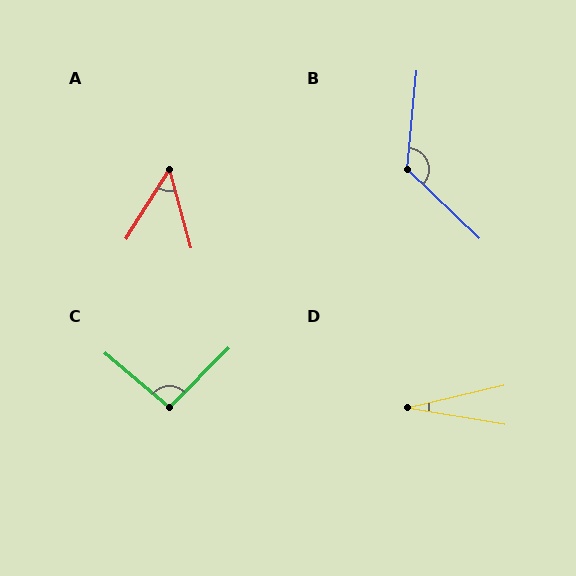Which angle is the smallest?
D, at approximately 23 degrees.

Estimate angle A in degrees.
Approximately 47 degrees.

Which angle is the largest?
B, at approximately 128 degrees.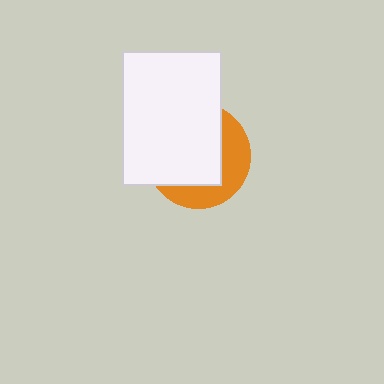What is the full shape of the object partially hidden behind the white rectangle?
The partially hidden object is an orange circle.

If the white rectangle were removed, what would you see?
You would see the complete orange circle.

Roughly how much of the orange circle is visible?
A small part of it is visible (roughly 37%).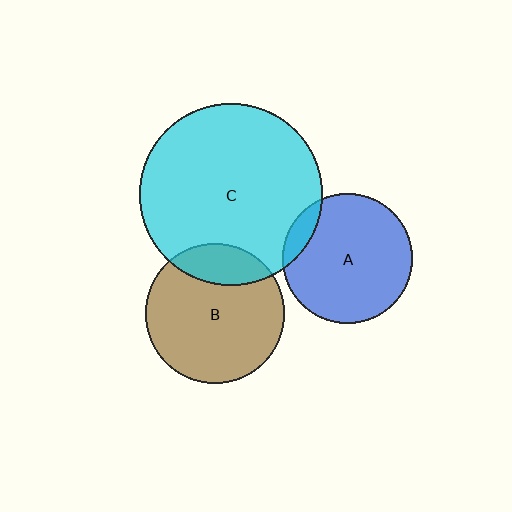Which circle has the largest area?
Circle C (cyan).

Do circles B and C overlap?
Yes.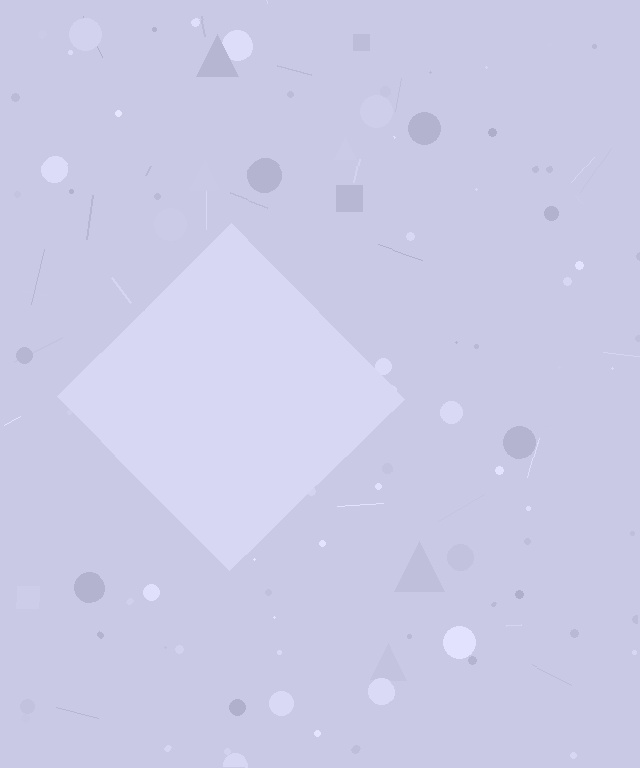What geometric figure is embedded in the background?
A diamond is embedded in the background.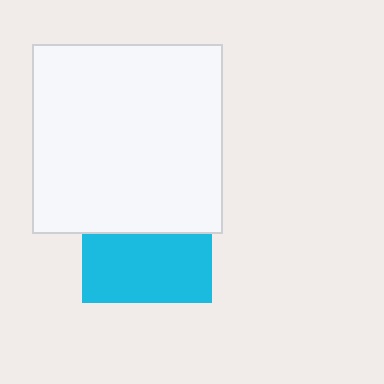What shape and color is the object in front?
The object in front is a white square.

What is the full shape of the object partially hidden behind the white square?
The partially hidden object is a cyan square.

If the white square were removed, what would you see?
You would see the complete cyan square.